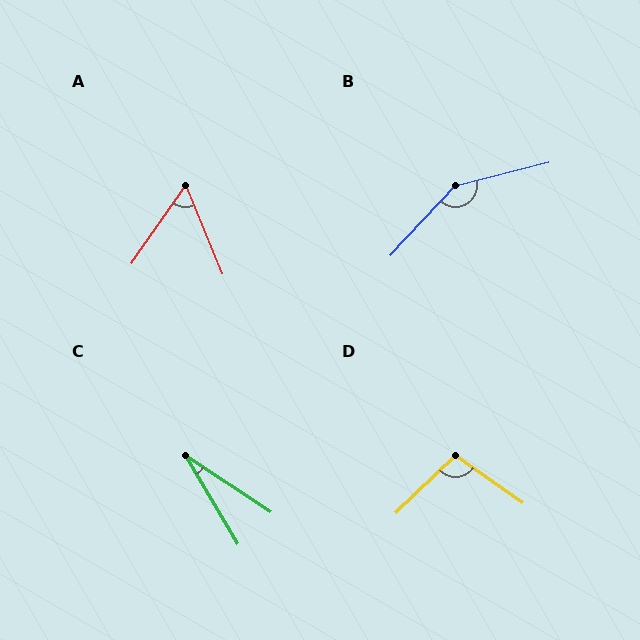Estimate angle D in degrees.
Approximately 101 degrees.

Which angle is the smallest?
C, at approximately 25 degrees.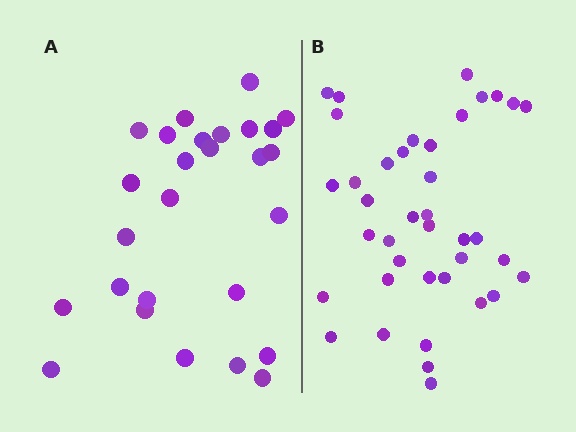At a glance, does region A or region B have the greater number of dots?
Region B (the right region) has more dots.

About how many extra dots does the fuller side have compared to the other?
Region B has roughly 12 or so more dots than region A.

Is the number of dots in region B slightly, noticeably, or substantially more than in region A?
Region B has noticeably more, but not dramatically so. The ratio is roughly 1.4 to 1.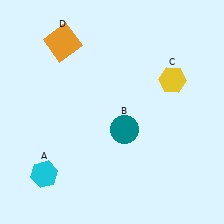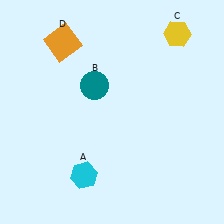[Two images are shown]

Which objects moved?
The objects that moved are: the cyan hexagon (A), the teal circle (B), the yellow hexagon (C).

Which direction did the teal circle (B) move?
The teal circle (B) moved up.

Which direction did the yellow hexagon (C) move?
The yellow hexagon (C) moved up.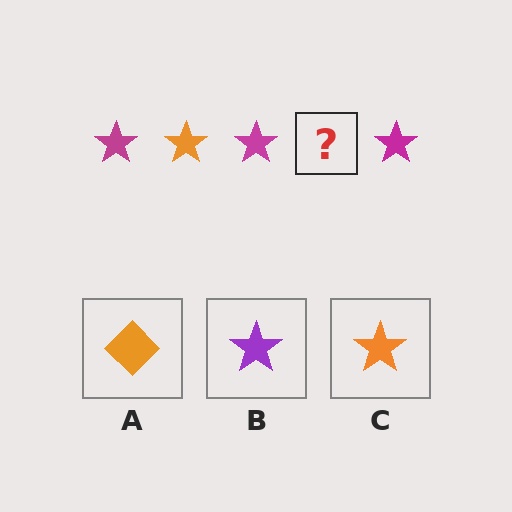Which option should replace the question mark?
Option C.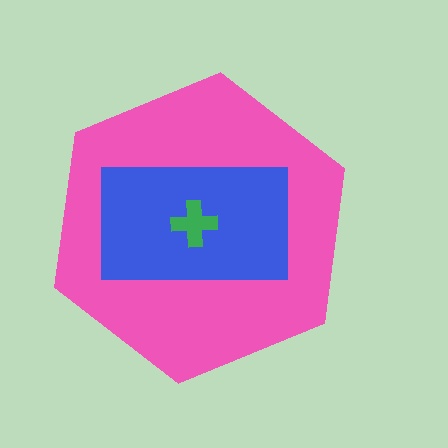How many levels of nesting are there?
3.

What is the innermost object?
The green cross.